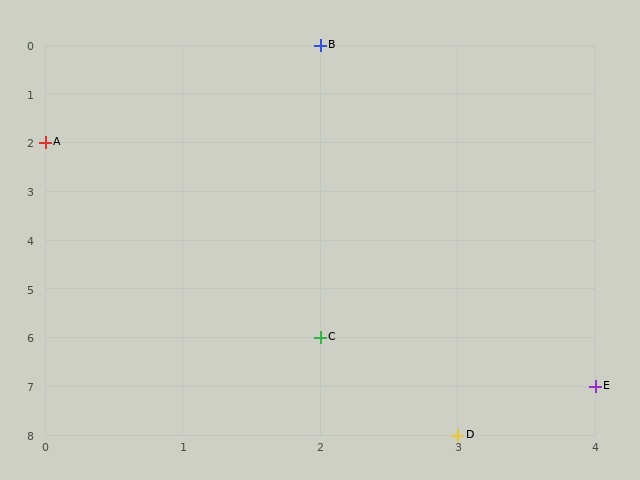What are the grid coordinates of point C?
Point C is at grid coordinates (2, 6).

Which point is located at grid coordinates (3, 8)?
Point D is at (3, 8).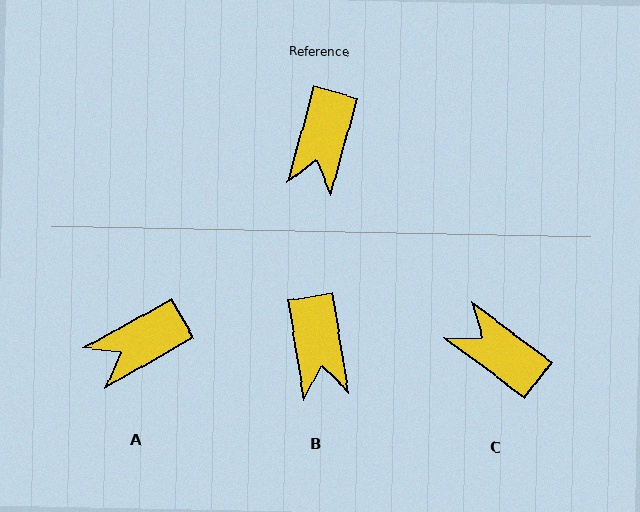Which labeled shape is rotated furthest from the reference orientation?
C, about 111 degrees away.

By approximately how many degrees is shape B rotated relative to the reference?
Approximately 25 degrees counter-clockwise.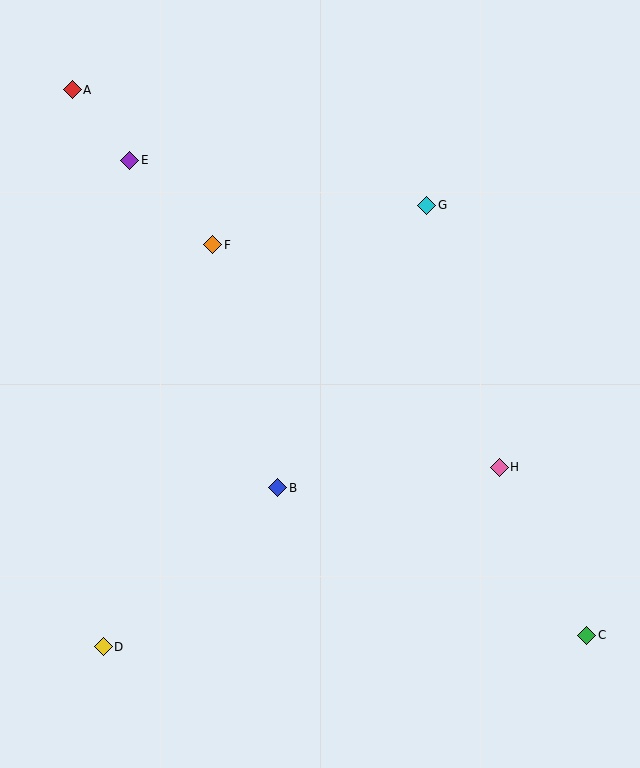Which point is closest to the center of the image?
Point B at (278, 488) is closest to the center.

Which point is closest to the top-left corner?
Point A is closest to the top-left corner.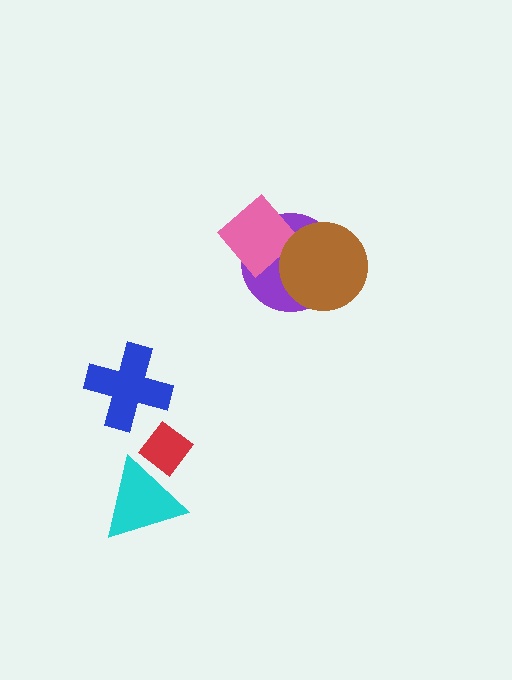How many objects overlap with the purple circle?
2 objects overlap with the purple circle.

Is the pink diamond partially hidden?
Yes, it is partially covered by another shape.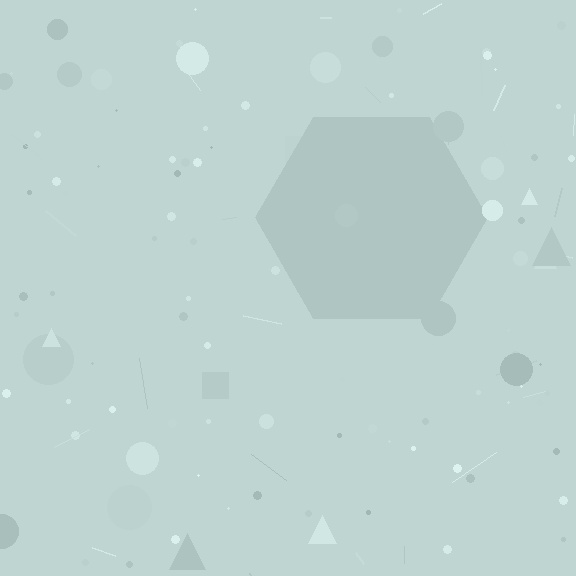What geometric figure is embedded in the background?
A hexagon is embedded in the background.